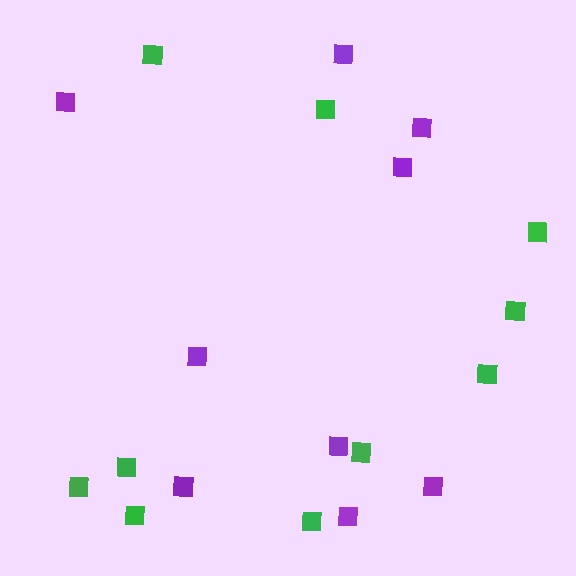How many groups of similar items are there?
There are 2 groups: one group of purple squares (9) and one group of green squares (10).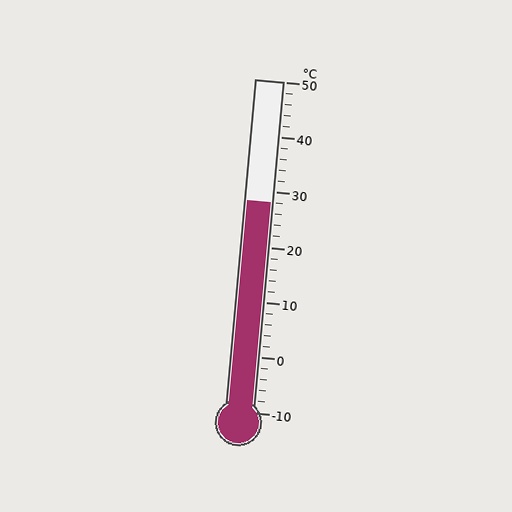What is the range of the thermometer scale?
The thermometer scale ranges from -10°C to 50°C.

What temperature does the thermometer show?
The thermometer shows approximately 28°C.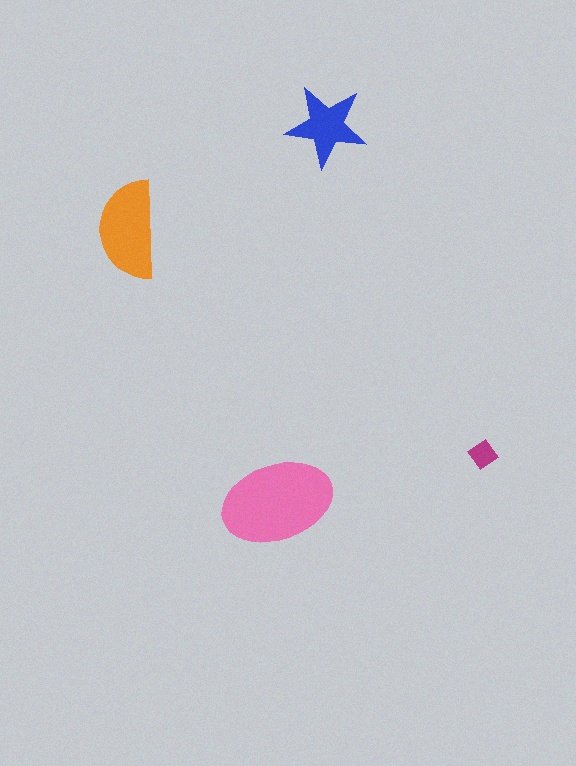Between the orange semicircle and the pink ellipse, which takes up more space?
The pink ellipse.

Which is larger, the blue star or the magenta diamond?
The blue star.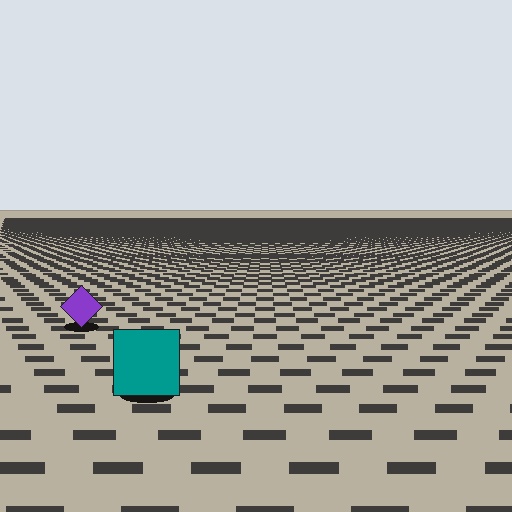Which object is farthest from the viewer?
The purple diamond is farthest from the viewer. It appears smaller and the ground texture around it is denser.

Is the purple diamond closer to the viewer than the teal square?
No. The teal square is closer — you can tell from the texture gradient: the ground texture is coarser near it.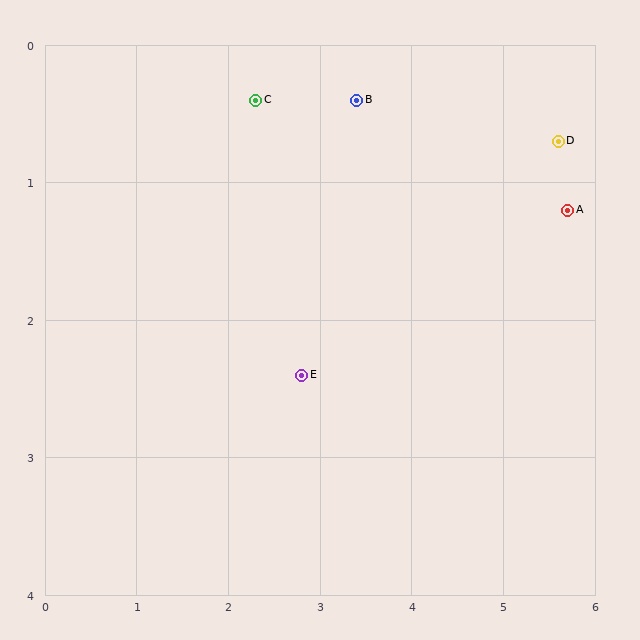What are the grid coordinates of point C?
Point C is at approximately (2.3, 0.4).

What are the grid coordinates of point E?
Point E is at approximately (2.8, 2.4).